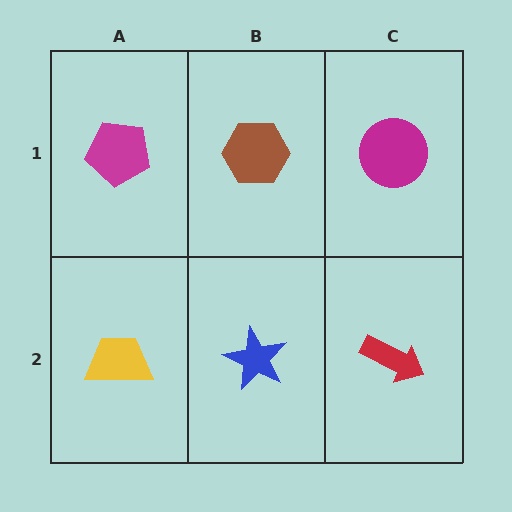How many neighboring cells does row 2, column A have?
2.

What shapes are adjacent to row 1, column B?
A blue star (row 2, column B), a magenta pentagon (row 1, column A), a magenta circle (row 1, column C).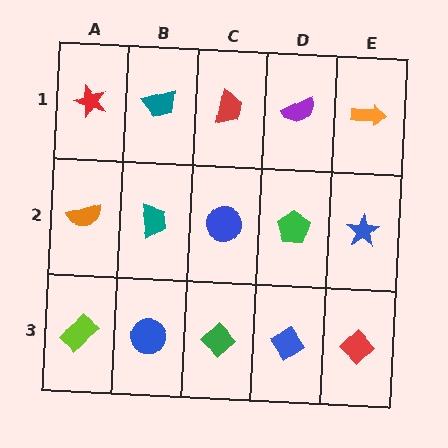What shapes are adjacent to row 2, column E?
An orange arrow (row 1, column E), a red diamond (row 3, column E), a green pentagon (row 2, column D).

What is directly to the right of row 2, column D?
A blue star.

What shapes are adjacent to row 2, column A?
A red star (row 1, column A), a lime rectangle (row 3, column A), a teal trapezoid (row 2, column B).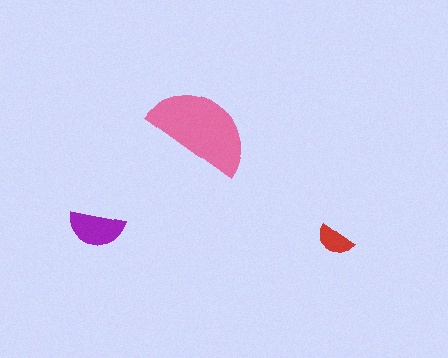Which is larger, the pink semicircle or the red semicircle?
The pink one.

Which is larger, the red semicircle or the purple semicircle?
The purple one.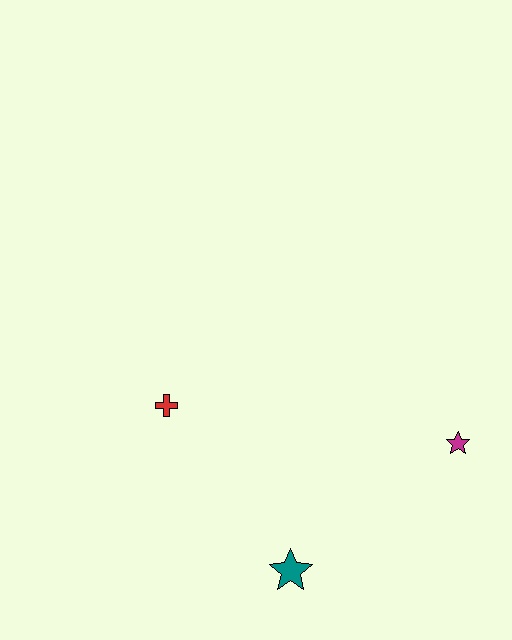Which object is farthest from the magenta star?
The red cross is farthest from the magenta star.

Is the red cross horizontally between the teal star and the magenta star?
No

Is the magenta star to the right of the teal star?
Yes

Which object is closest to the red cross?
The teal star is closest to the red cross.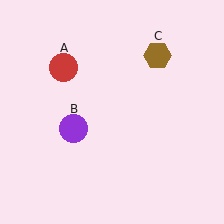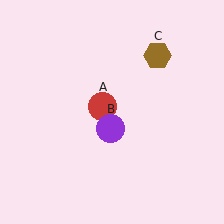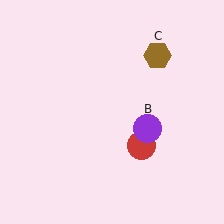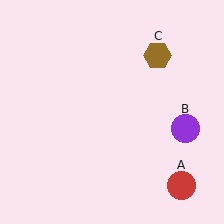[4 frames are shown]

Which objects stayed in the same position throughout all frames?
Brown hexagon (object C) remained stationary.